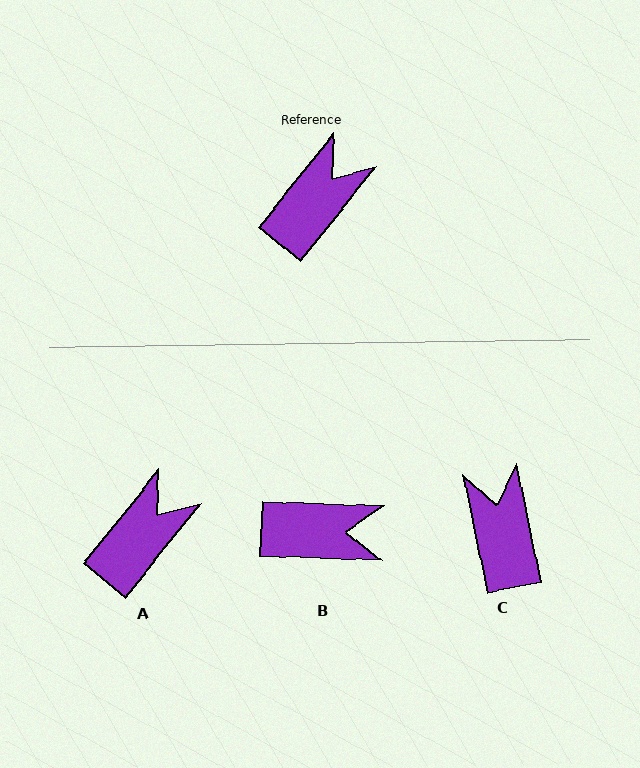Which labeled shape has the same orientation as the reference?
A.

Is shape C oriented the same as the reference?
No, it is off by about 50 degrees.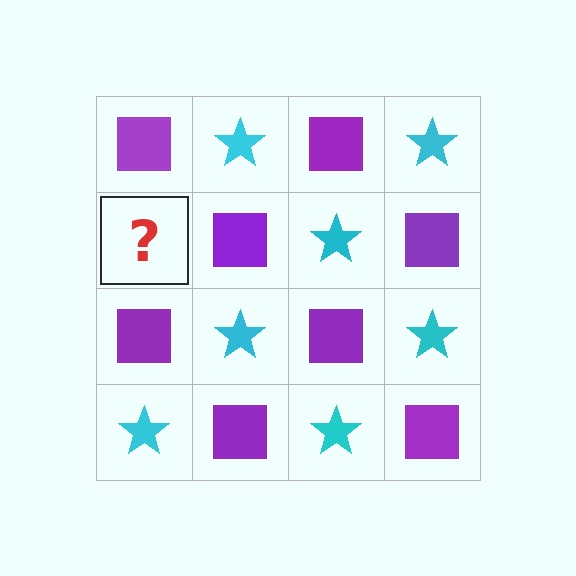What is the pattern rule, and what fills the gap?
The rule is that it alternates purple square and cyan star in a checkerboard pattern. The gap should be filled with a cyan star.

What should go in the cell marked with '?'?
The missing cell should contain a cyan star.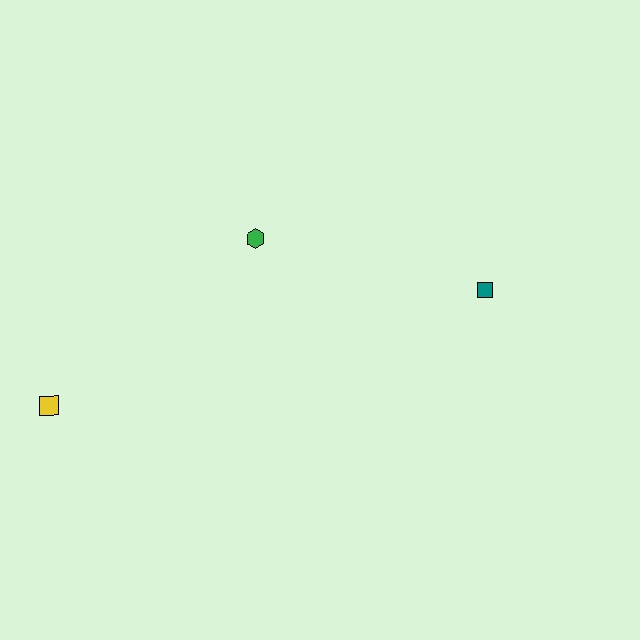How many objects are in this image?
There are 3 objects.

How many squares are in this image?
There are 2 squares.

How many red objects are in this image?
There are no red objects.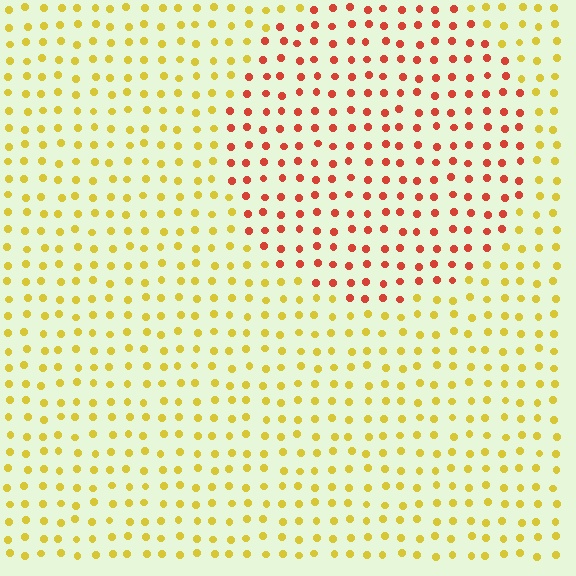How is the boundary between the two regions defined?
The boundary is defined purely by a slight shift in hue (about 49 degrees). Spacing, size, and orientation are identical on both sides.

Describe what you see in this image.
The image is filled with small yellow elements in a uniform arrangement. A circle-shaped region is visible where the elements are tinted to a slightly different hue, forming a subtle color boundary.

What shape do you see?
I see a circle.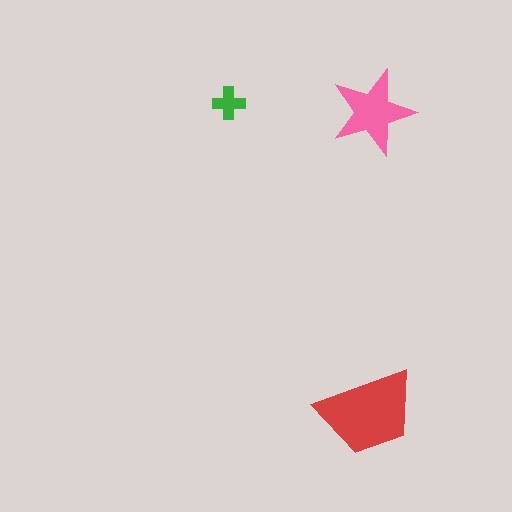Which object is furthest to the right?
The pink star is rightmost.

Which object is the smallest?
The green cross.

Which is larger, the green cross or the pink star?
The pink star.